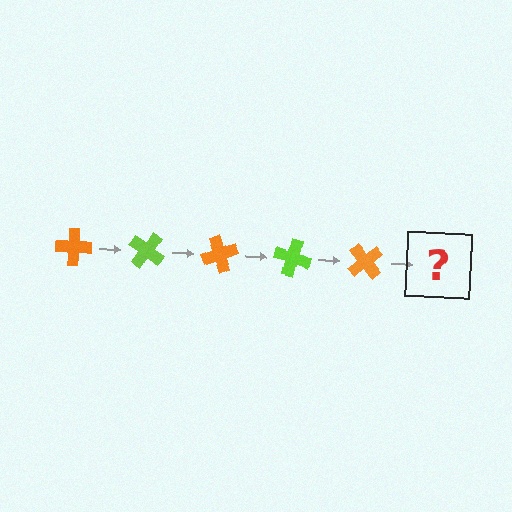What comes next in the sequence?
The next element should be a lime cross, rotated 175 degrees from the start.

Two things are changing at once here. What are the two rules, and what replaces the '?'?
The two rules are that it rotates 35 degrees each step and the color cycles through orange and lime. The '?' should be a lime cross, rotated 175 degrees from the start.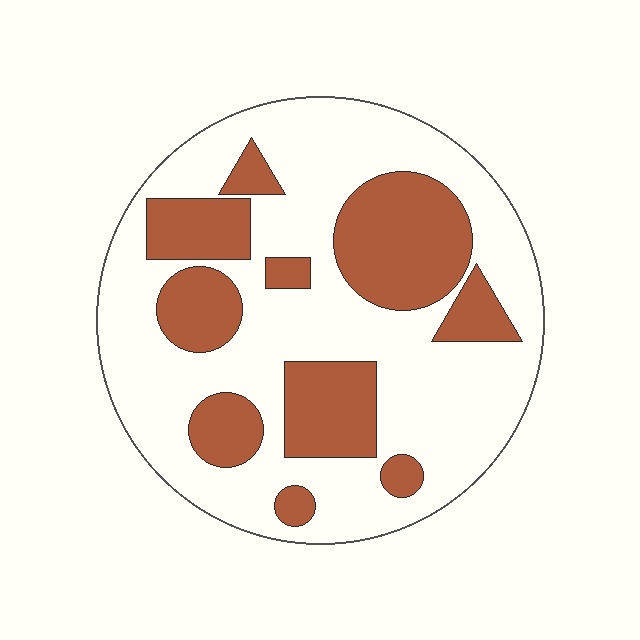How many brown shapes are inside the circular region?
10.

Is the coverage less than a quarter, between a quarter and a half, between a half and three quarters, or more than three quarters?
Between a quarter and a half.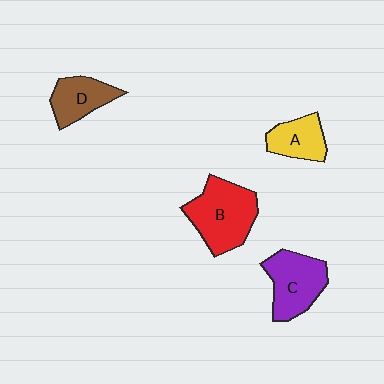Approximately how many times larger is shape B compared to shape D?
Approximately 1.7 times.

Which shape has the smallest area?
Shape A (yellow).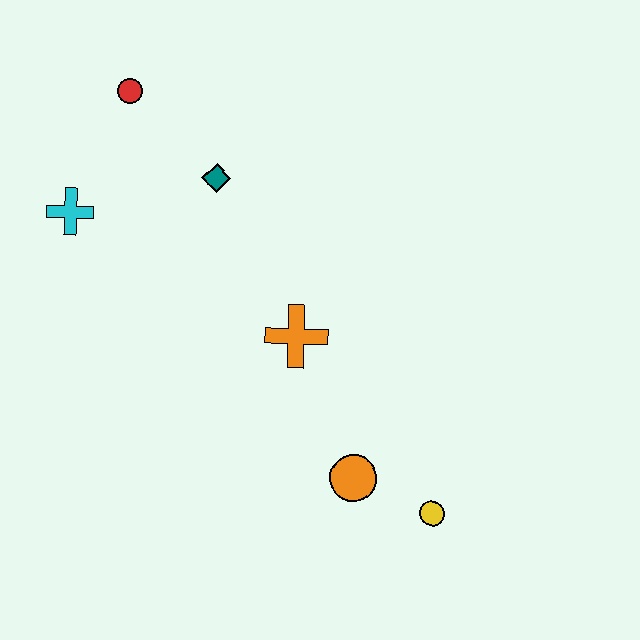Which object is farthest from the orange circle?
The red circle is farthest from the orange circle.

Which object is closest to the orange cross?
The orange circle is closest to the orange cross.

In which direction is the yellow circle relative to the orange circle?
The yellow circle is to the right of the orange circle.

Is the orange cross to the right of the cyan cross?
Yes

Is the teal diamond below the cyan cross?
No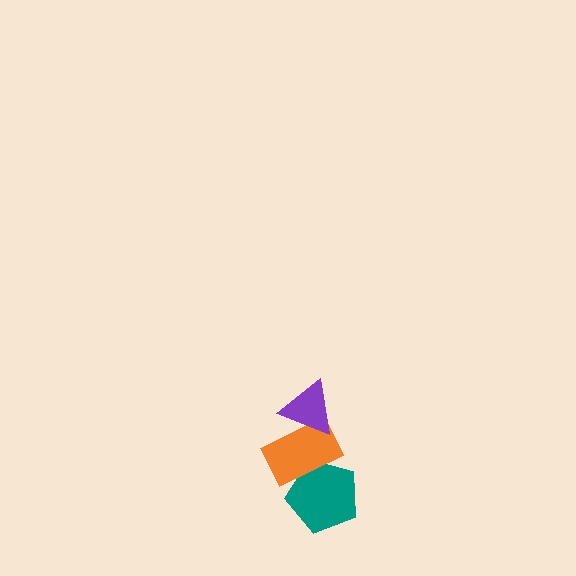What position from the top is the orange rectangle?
The orange rectangle is 2nd from the top.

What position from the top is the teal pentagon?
The teal pentagon is 3rd from the top.